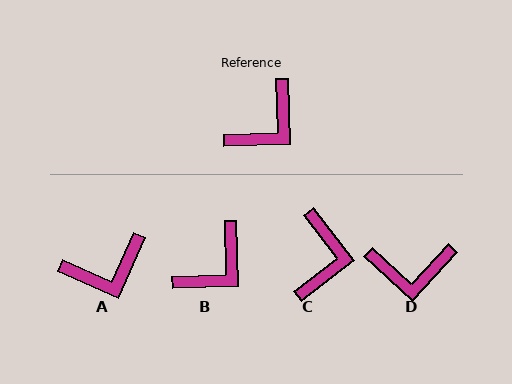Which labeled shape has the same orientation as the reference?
B.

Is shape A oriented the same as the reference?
No, it is off by about 26 degrees.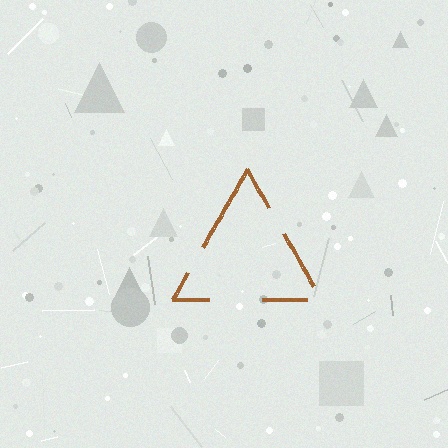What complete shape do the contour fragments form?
The contour fragments form a triangle.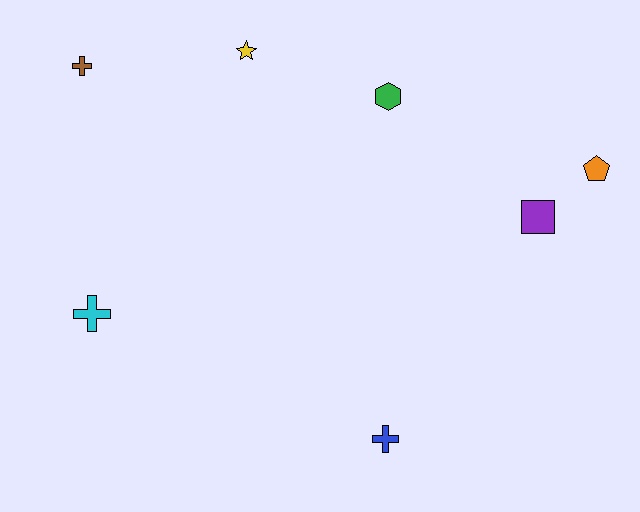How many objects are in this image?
There are 7 objects.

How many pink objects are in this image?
There are no pink objects.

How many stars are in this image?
There is 1 star.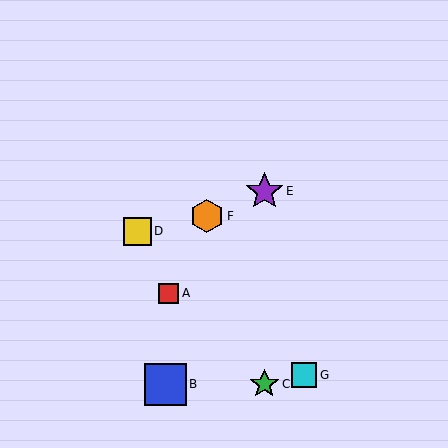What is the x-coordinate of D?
Object D is at x≈137.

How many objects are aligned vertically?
2 objects (C, E) are aligned vertically.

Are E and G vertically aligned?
No, E is at x≈264 and G is at x≈304.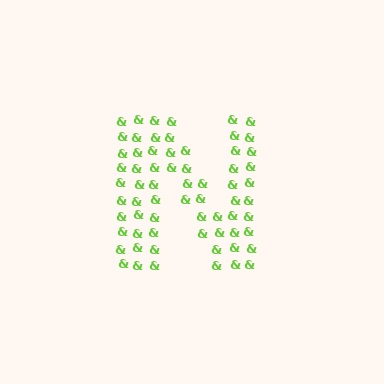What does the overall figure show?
The overall figure shows the letter N.